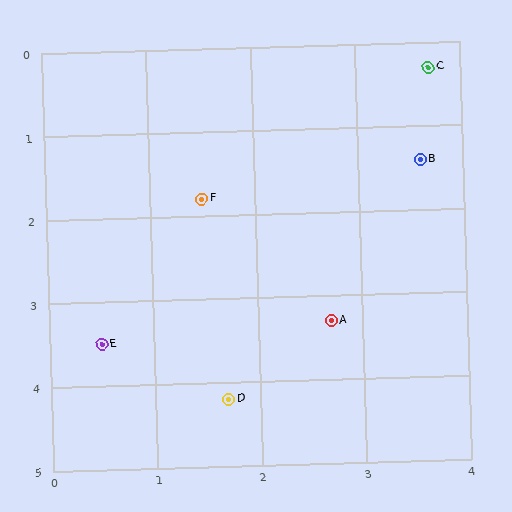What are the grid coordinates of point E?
Point E is at approximately (0.5, 3.5).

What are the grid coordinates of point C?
Point C is at approximately (3.7, 0.3).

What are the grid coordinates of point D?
Point D is at approximately (1.7, 4.2).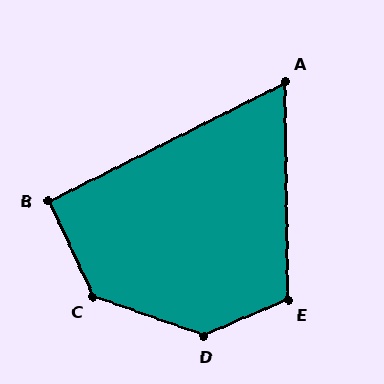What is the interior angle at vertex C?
Approximately 134 degrees (obtuse).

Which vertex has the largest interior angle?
D, at approximately 137 degrees.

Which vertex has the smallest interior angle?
A, at approximately 64 degrees.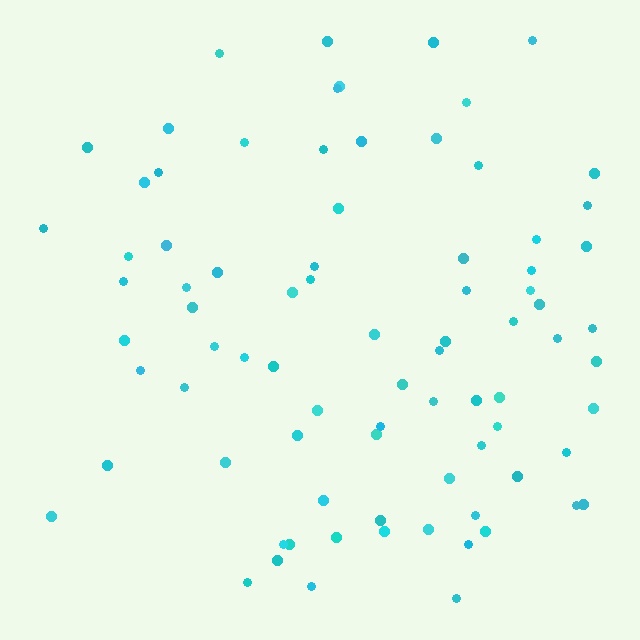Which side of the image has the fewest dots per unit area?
The left.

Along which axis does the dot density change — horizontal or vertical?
Horizontal.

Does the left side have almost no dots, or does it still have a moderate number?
Still a moderate number, just noticeably fewer than the right.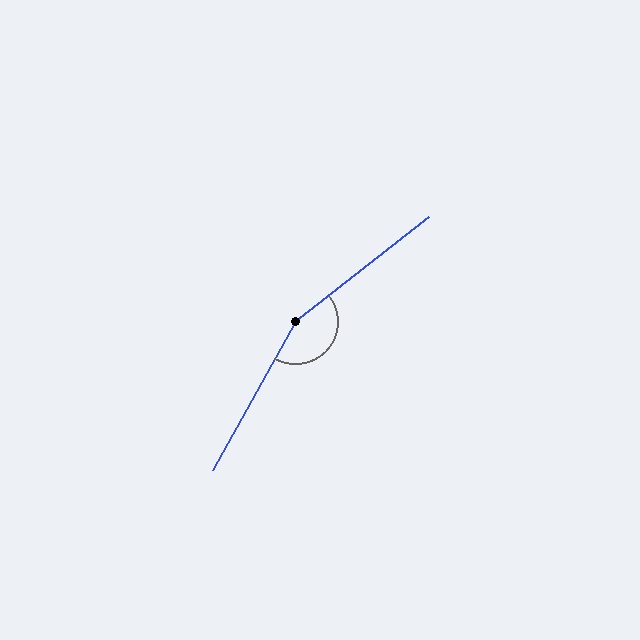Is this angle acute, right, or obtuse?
It is obtuse.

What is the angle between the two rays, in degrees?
Approximately 157 degrees.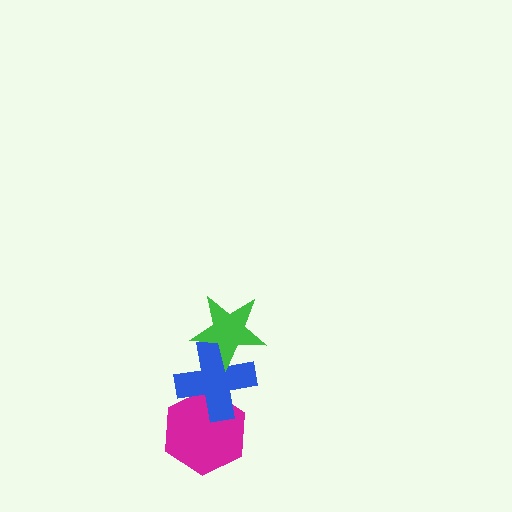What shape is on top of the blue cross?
The green star is on top of the blue cross.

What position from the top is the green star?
The green star is 1st from the top.